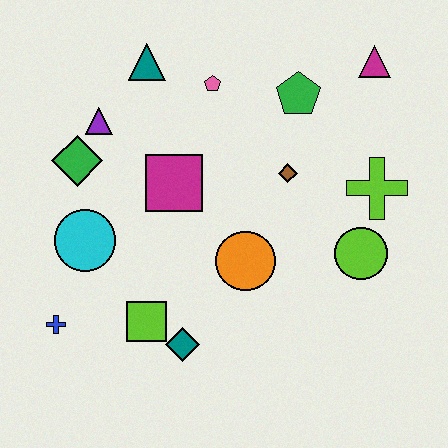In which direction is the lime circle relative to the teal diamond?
The lime circle is to the right of the teal diamond.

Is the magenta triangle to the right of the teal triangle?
Yes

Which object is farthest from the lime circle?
The blue cross is farthest from the lime circle.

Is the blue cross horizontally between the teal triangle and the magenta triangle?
No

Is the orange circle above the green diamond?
No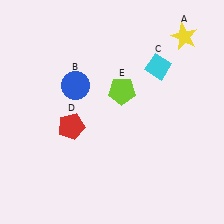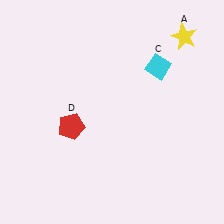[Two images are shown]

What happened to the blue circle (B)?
The blue circle (B) was removed in Image 2. It was in the top-left area of Image 1.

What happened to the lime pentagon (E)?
The lime pentagon (E) was removed in Image 2. It was in the top-right area of Image 1.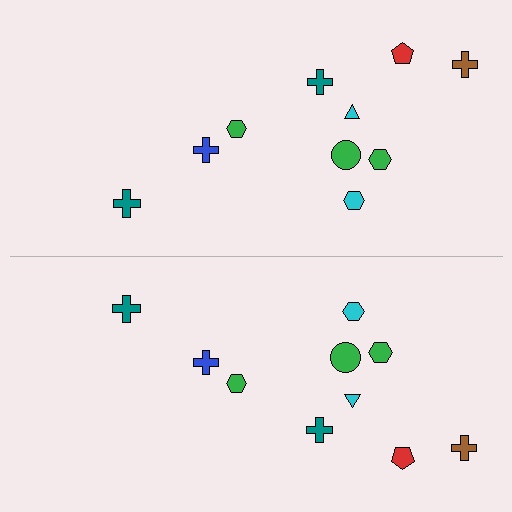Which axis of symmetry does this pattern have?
The pattern has a horizontal axis of symmetry running through the center of the image.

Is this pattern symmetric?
Yes, this pattern has bilateral (reflection) symmetry.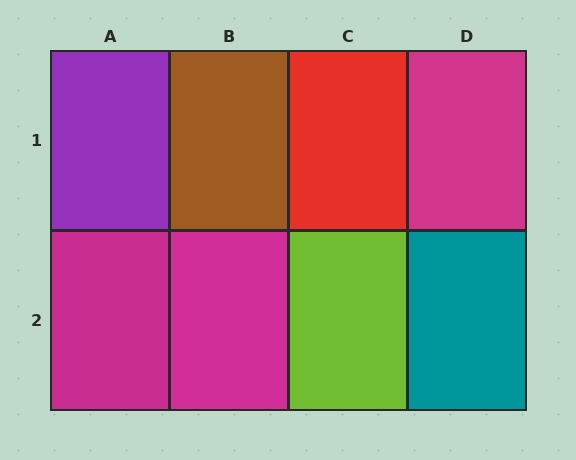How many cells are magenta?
3 cells are magenta.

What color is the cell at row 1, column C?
Red.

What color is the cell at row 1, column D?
Magenta.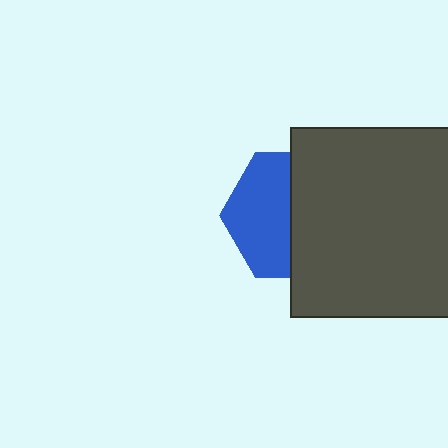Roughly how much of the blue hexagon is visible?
About half of it is visible (roughly 48%).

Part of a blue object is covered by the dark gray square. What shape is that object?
It is a hexagon.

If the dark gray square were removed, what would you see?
You would see the complete blue hexagon.